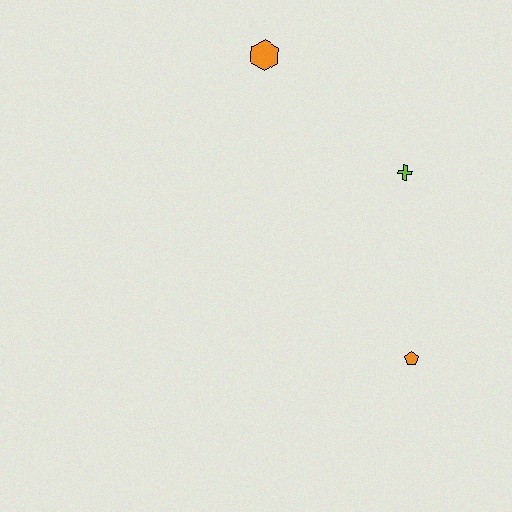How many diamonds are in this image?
There are no diamonds.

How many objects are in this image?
There are 3 objects.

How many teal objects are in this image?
There are no teal objects.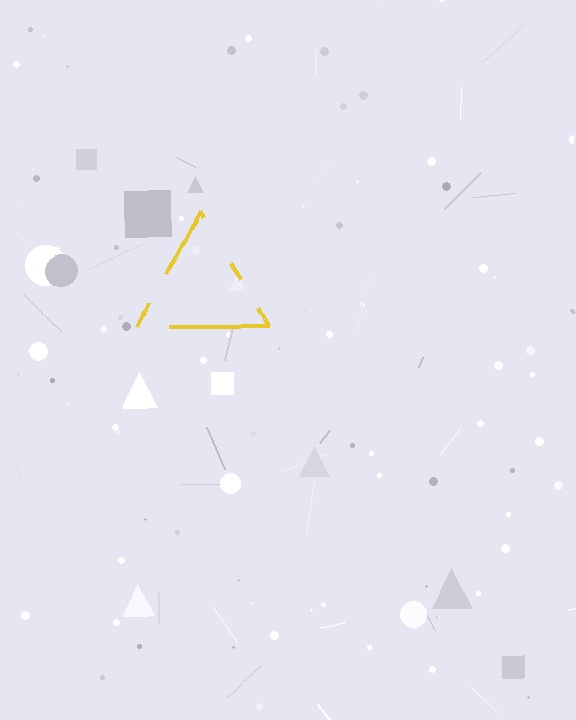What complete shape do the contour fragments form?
The contour fragments form a triangle.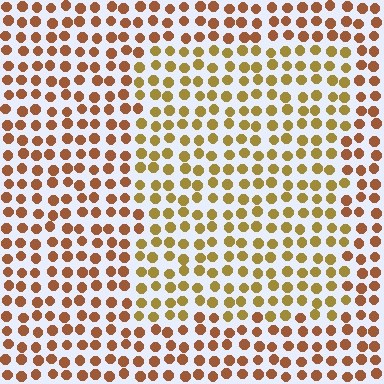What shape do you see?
I see a rectangle.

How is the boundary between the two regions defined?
The boundary is defined purely by a slight shift in hue (about 28 degrees). Spacing, size, and orientation are identical on both sides.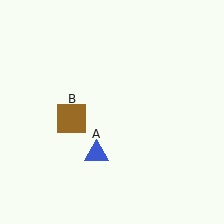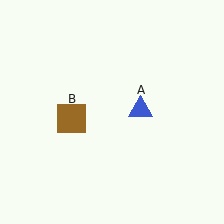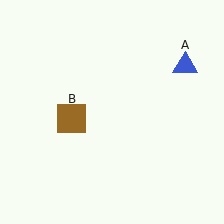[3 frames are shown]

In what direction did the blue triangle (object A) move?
The blue triangle (object A) moved up and to the right.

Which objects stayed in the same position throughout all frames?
Brown square (object B) remained stationary.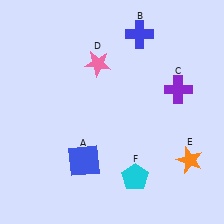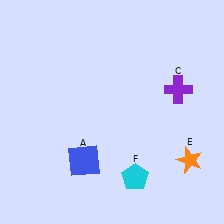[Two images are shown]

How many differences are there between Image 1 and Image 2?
There are 2 differences between the two images.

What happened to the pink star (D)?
The pink star (D) was removed in Image 2. It was in the top-left area of Image 1.